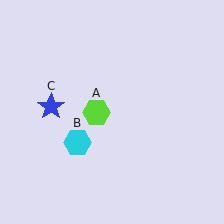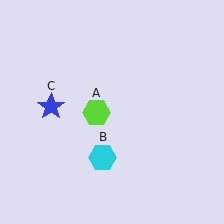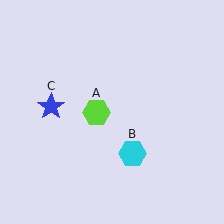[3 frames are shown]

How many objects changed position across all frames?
1 object changed position: cyan hexagon (object B).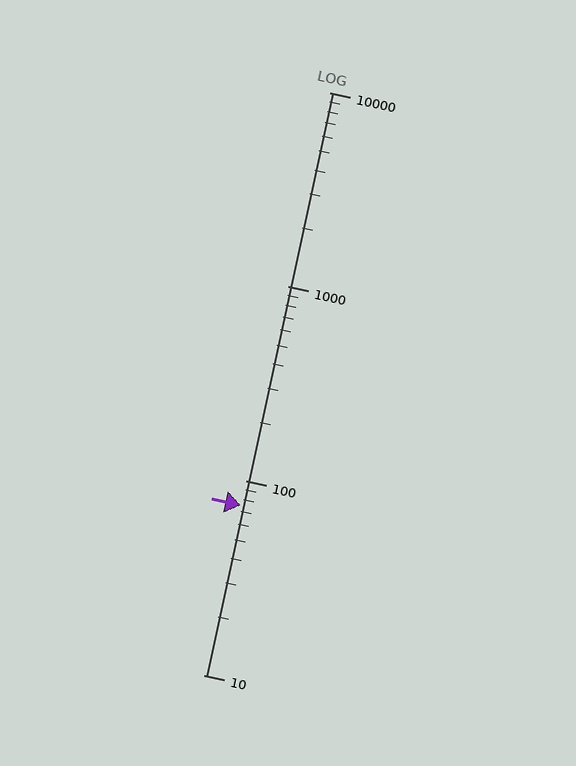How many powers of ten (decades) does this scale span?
The scale spans 3 decades, from 10 to 10000.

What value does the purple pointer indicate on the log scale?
The pointer indicates approximately 75.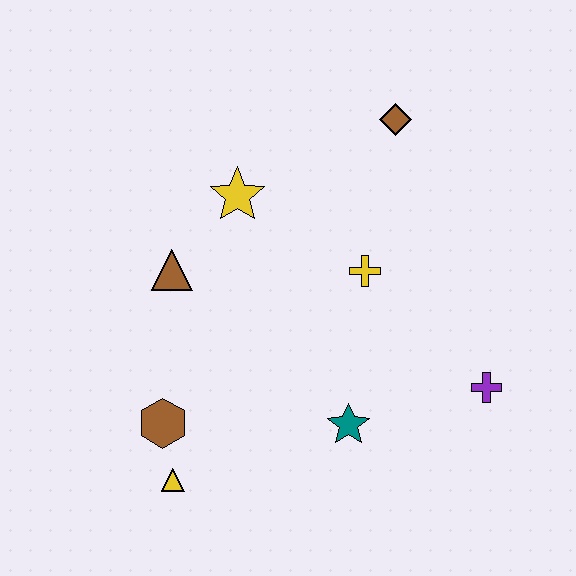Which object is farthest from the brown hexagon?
The brown diamond is farthest from the brown hexagon.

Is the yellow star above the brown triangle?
Yes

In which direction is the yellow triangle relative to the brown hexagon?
The yellow triangle is below the brown hexagon.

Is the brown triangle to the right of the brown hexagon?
Yes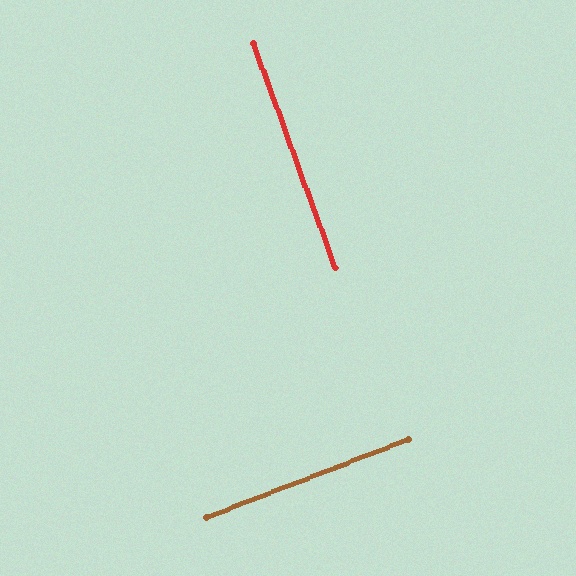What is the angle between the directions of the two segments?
Approximately 89 degrees.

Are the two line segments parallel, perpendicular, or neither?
Perpendicular — they meet at approximately 89°.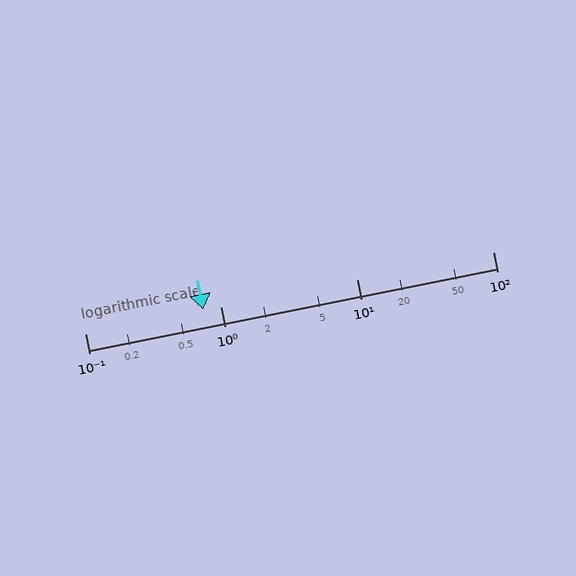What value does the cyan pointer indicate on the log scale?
The pointer indicates approximately 0.74.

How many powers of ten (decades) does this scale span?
The scale spans 3 decades, from 0.1 to 100.